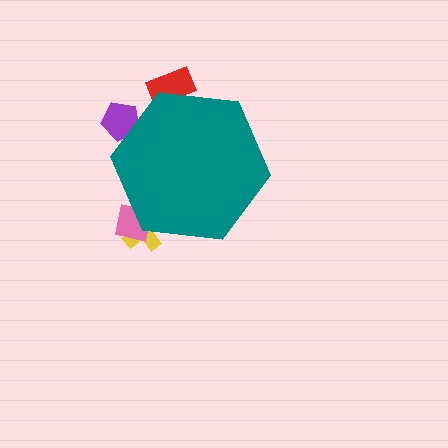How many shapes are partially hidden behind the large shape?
4 shapes are partially hidden.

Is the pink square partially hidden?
Yes, the pink square is partially hidden behind the teal hexagon.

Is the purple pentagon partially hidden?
Yes, the purple pentagon is partially hidden behind the teal hexagon.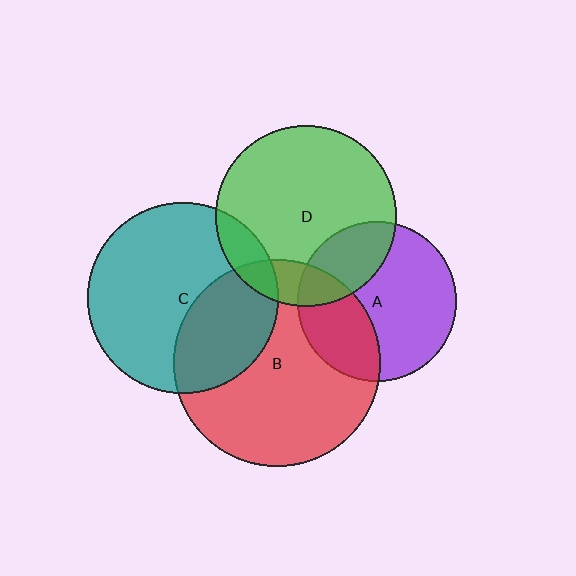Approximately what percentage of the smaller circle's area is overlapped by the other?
Approximately 25%.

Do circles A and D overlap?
Yes.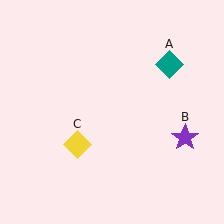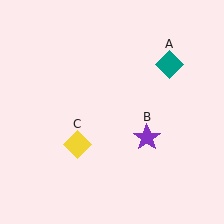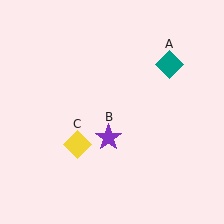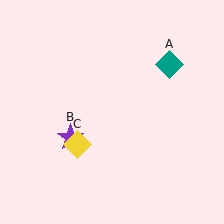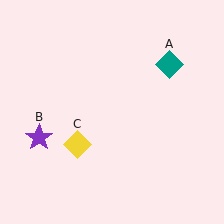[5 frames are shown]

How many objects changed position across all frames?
1 object changed position: purple star (object B).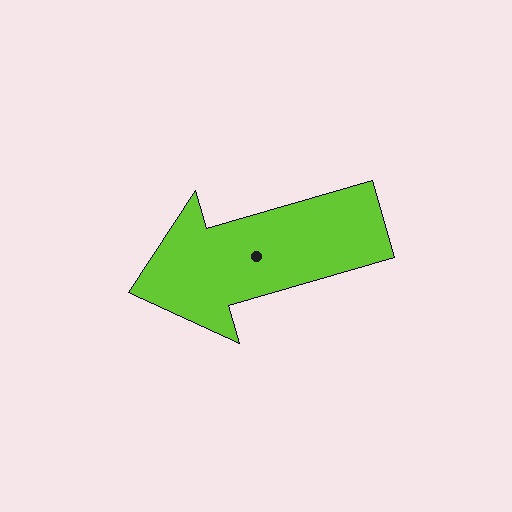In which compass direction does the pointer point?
West.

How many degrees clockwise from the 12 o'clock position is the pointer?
Approximately 254 degrees.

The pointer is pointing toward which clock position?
Roughly 8 o'clock.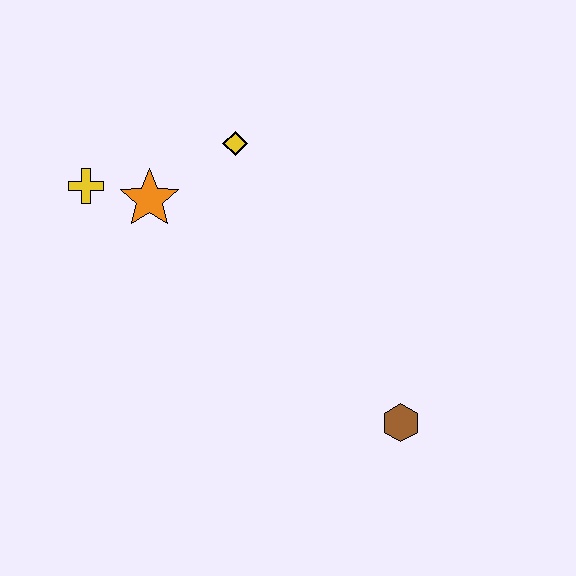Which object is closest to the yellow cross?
The orange star is closest to the yellow cross.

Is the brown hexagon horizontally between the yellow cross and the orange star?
No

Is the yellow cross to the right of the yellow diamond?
No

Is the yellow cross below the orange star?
No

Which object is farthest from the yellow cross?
The brown hexagon is farthest from the yellow cross.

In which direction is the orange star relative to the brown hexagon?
The orange star is to the left of the brown hexagon.